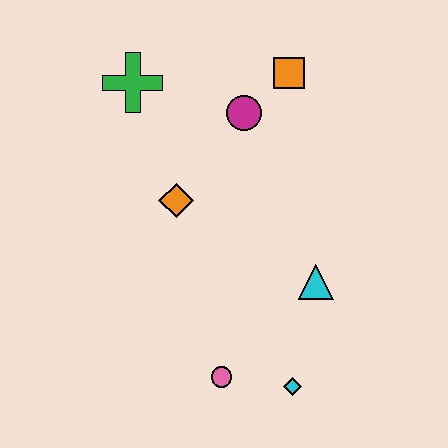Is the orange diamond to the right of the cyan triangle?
No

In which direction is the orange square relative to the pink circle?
The orange square is above the pink circle.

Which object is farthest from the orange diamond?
The cyan diamond is farthest from the orange diamond.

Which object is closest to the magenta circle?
The orange square is closest to the magenta circle.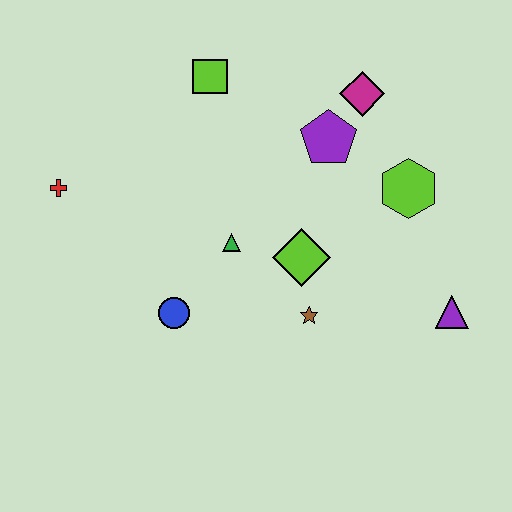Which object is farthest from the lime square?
The purple triangle is farthest from the lime square.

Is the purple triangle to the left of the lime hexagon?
No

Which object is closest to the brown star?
The lime diamond is closest to the brown star.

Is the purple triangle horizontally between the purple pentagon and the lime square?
No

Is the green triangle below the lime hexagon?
Yes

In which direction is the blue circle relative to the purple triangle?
The blue circle is to the left of the purple triangle.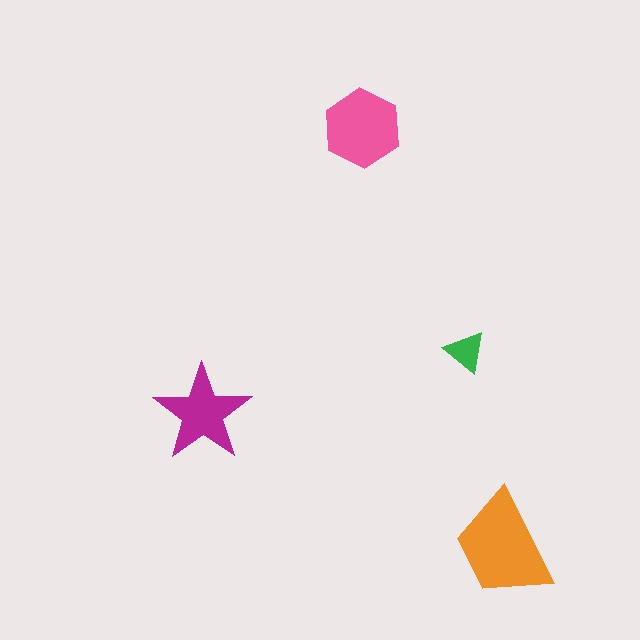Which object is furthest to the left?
The magenta star is leftmost.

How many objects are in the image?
There are 4 objects in the image.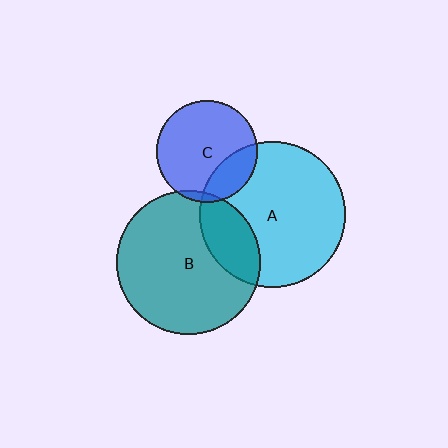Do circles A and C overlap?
Yes.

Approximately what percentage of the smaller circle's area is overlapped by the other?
Approximately 25%.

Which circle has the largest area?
Circle A (cyan).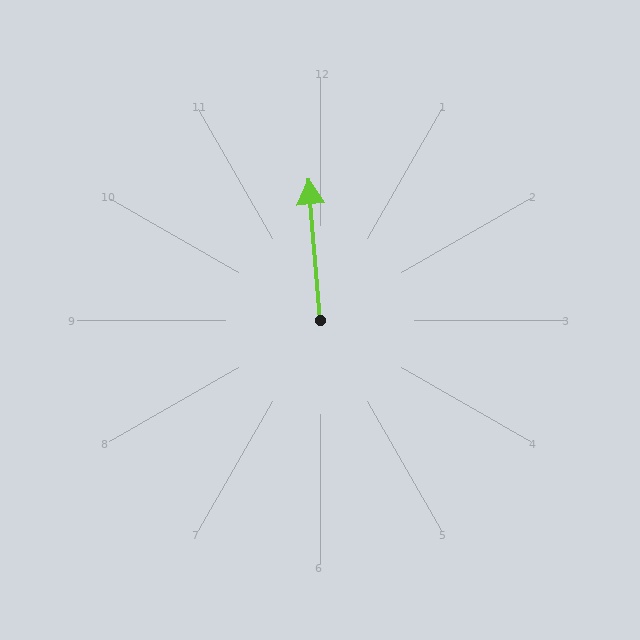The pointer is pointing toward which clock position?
Roughly 12 o'clock.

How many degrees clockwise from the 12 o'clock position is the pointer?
Approximately 355 degrees.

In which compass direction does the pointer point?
North.